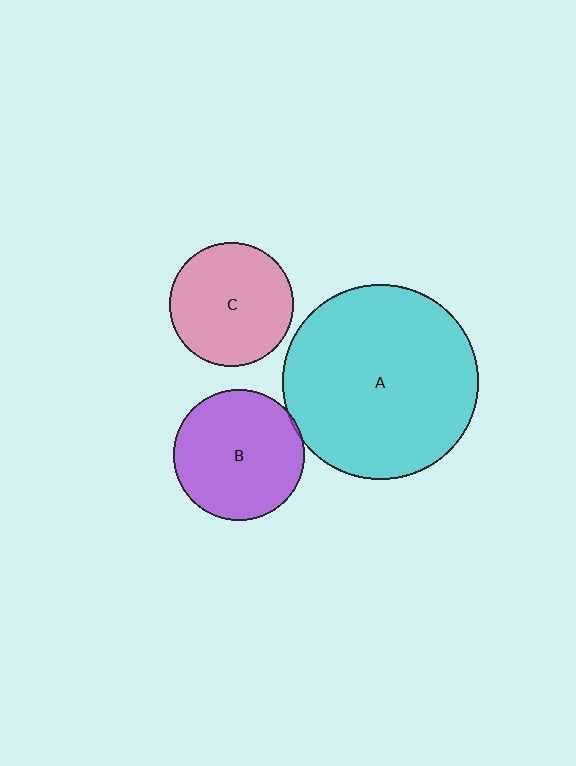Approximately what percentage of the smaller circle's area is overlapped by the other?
Approximately 5%.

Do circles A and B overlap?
Yes.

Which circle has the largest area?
Circle A (cyan).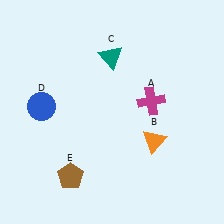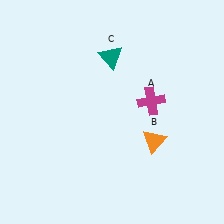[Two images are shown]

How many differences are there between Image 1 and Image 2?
There are 2 differences between the two images.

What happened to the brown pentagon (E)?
The brown pentagon (E) was removed in Image 2. It was in the bottom-left area of Image 1.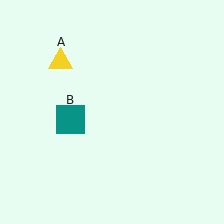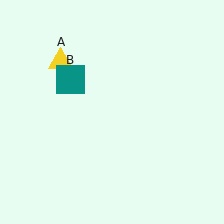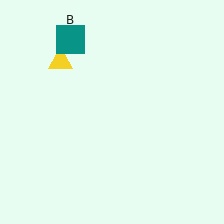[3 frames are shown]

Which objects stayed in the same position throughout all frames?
Yellow triangle (object A) remained stationary.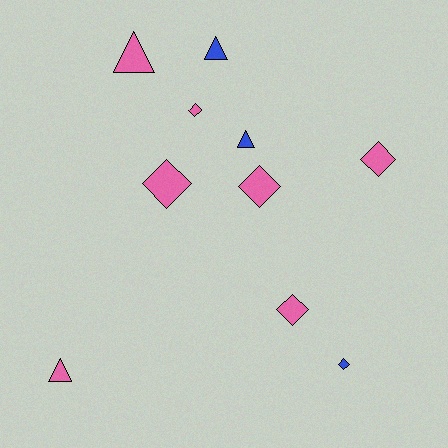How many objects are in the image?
There are 10 objects.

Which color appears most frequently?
Pink, with 7 objects.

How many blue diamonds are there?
There is 1 blue diamond.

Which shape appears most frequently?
Diamond, with 6 objects.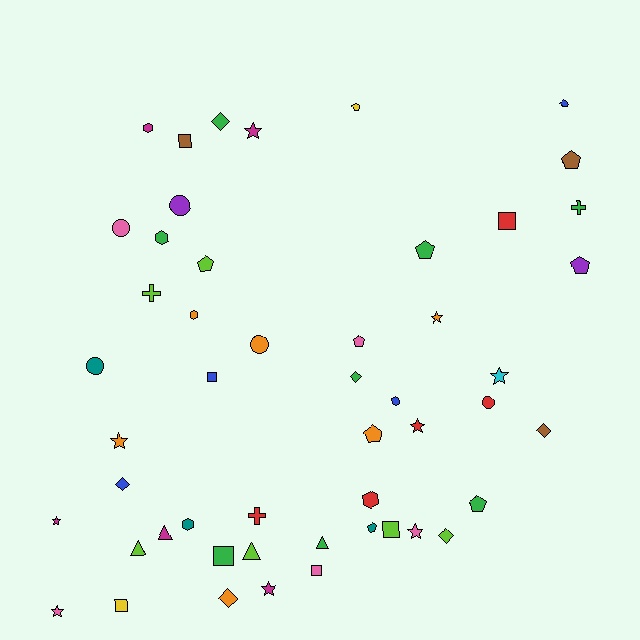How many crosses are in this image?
There are 3 crosses.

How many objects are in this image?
There are 50 objects.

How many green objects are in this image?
There are 8 green objects.